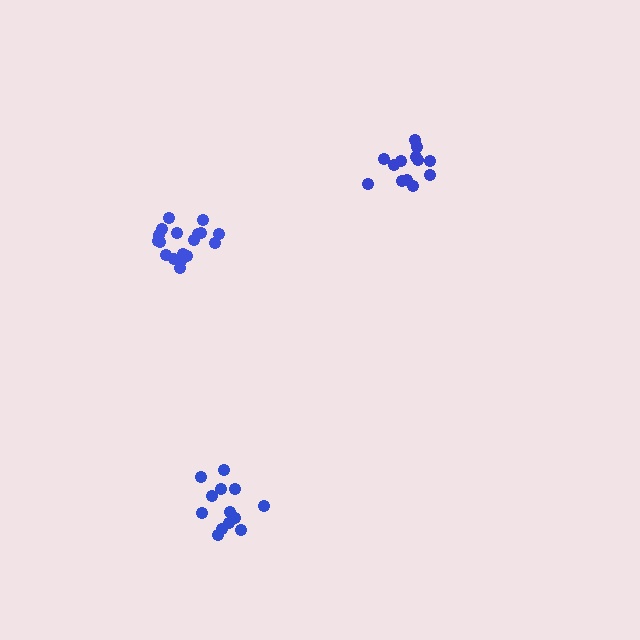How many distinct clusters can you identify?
There are 3 distinct clusters.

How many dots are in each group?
Group 1: 13 dots, Group 2: 13 dots, Group 3: 18 dots (44 total).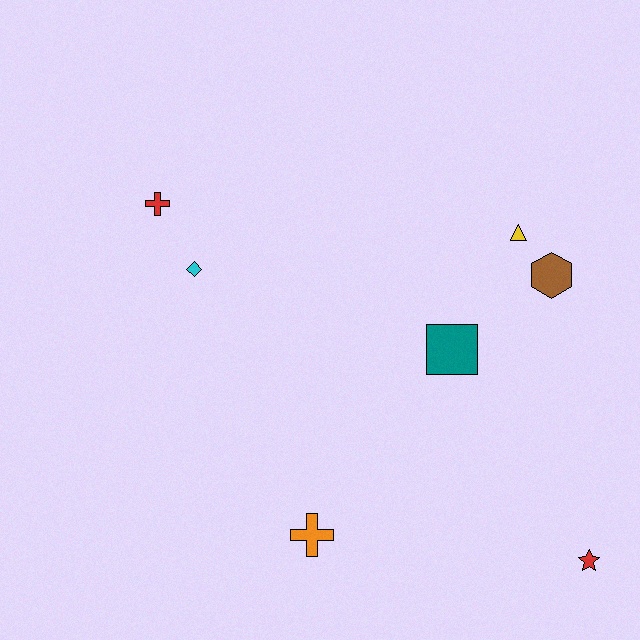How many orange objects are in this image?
There is 1 orange object.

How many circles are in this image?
There are no circles.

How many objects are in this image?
There are 7 objects.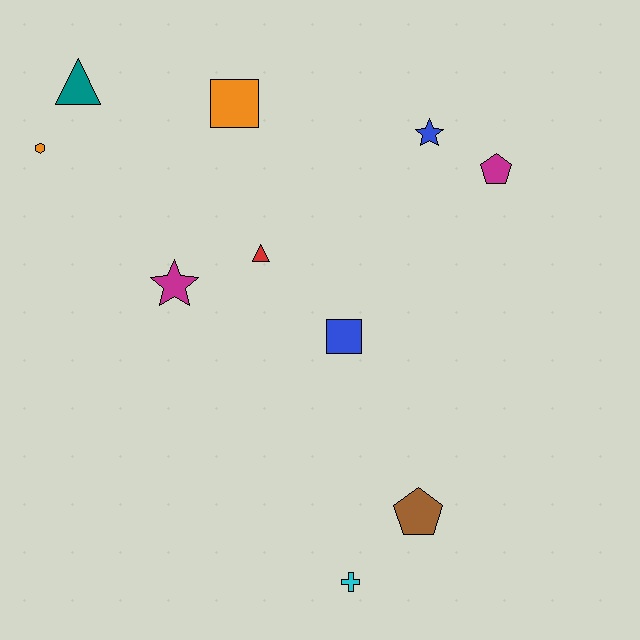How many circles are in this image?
There are no circles.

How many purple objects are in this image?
There are no purple objects.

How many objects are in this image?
There are 10 objects.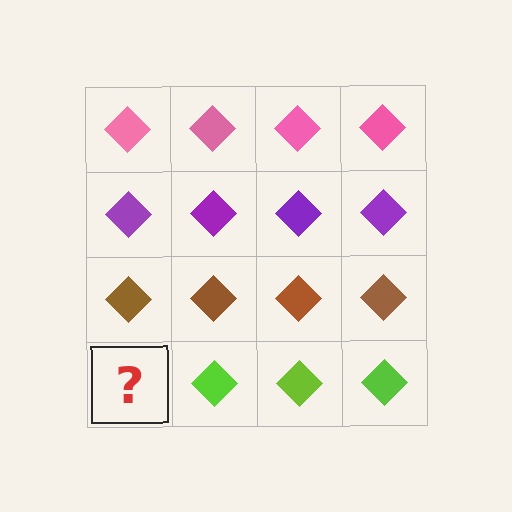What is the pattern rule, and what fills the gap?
The rule is that each row has a consistent color. The gap should be filled with a lime diamond.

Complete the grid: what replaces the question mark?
The question mark should be replaced with a lime diamond.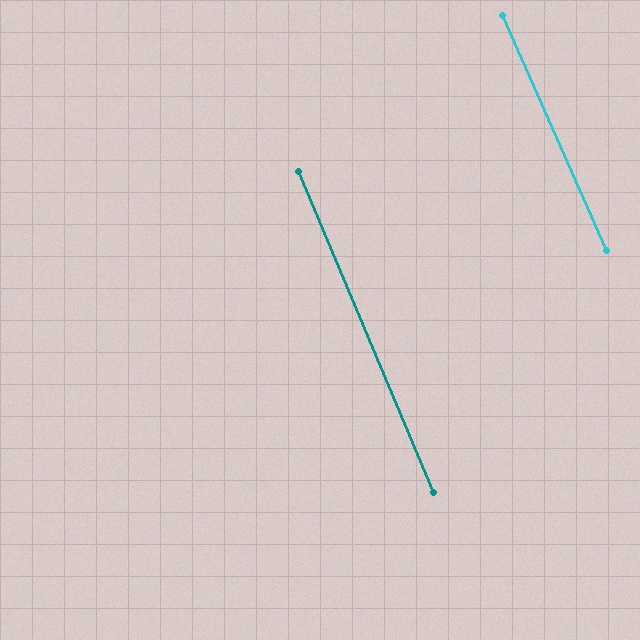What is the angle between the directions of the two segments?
Approximately 1 degree.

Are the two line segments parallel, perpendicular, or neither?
Parallel — their directions differ by only 1.1°.